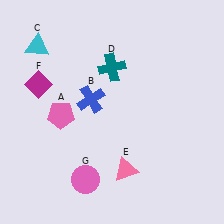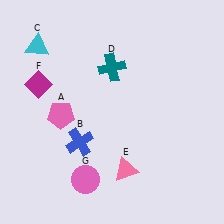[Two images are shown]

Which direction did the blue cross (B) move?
The blue cross (B) moved down.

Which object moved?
The blue cross (B) moved down.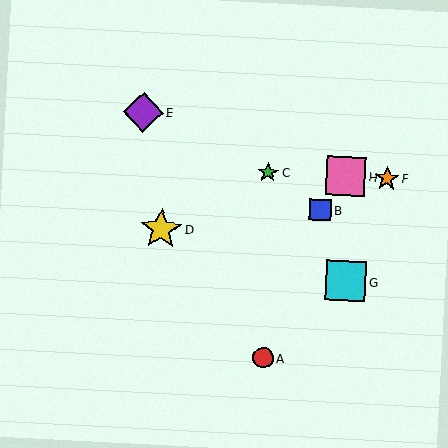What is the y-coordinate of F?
Object F is at y≈179.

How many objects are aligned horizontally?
3 objects (C, F, H) are aligned horizontally.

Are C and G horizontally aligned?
No, C is at y≈173 and G is at y≈281.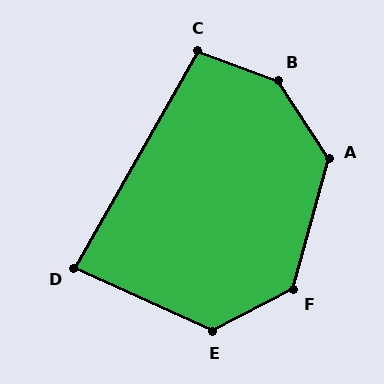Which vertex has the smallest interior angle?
D, at approximately 85 degrees.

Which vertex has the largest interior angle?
B, at approximately 143 degrees.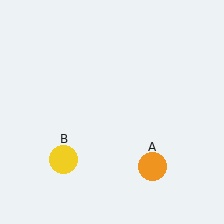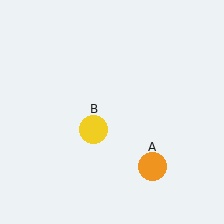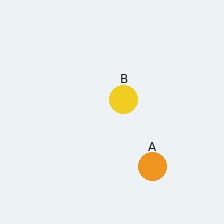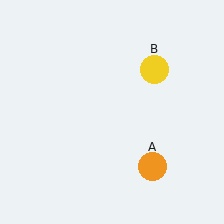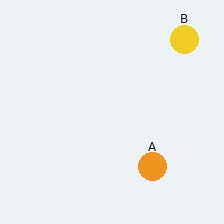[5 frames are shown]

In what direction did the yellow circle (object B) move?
The yellow circle (object B) moved up and to the right.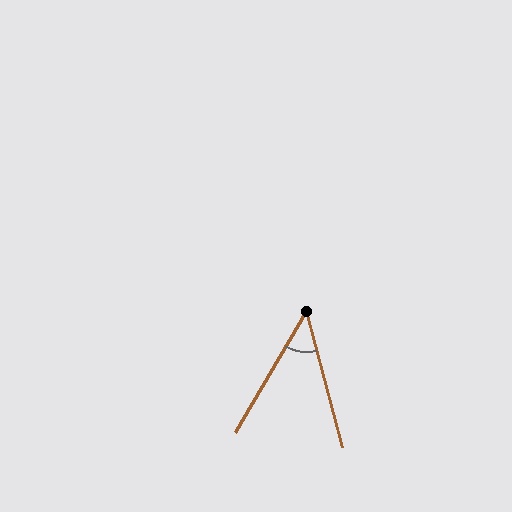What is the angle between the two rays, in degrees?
Approximately 45 degrees.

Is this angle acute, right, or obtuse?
It is acute.